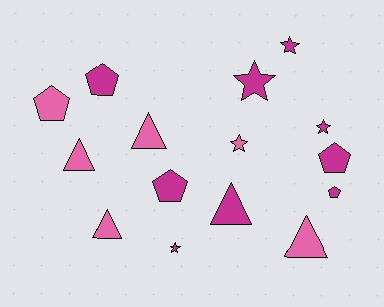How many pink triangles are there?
There are 4 pink triangles.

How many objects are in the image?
There are 15 objects.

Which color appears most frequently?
Magenta, with 9 objects.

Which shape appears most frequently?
Pentagon, with 5 objects.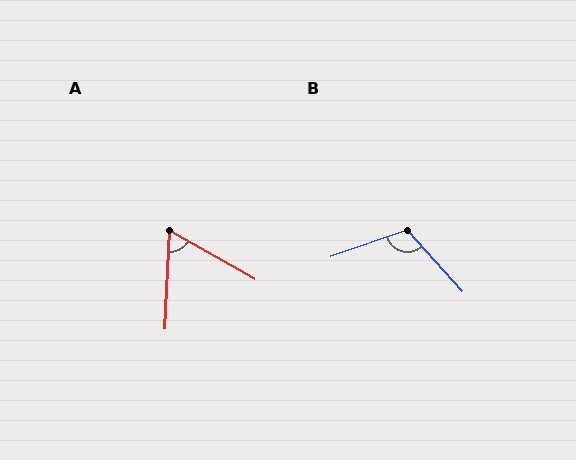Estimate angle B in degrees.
Approximately 113 degrees.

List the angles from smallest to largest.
A (63°), B (113°).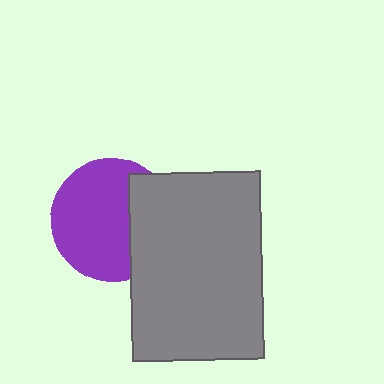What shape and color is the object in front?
The object in front is a gray rectangle.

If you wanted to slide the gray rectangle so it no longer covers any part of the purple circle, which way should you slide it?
Slide it right — that is the most direct way to separate the two shapes.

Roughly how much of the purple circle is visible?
Most of it is visible (roughly 68%).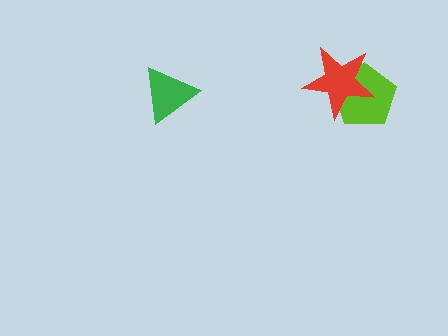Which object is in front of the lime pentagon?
The red star is in front of the lime pentagon.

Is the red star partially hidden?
No, no other shape covers it.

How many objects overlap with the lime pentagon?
1 object overlaps with the lime pentagon.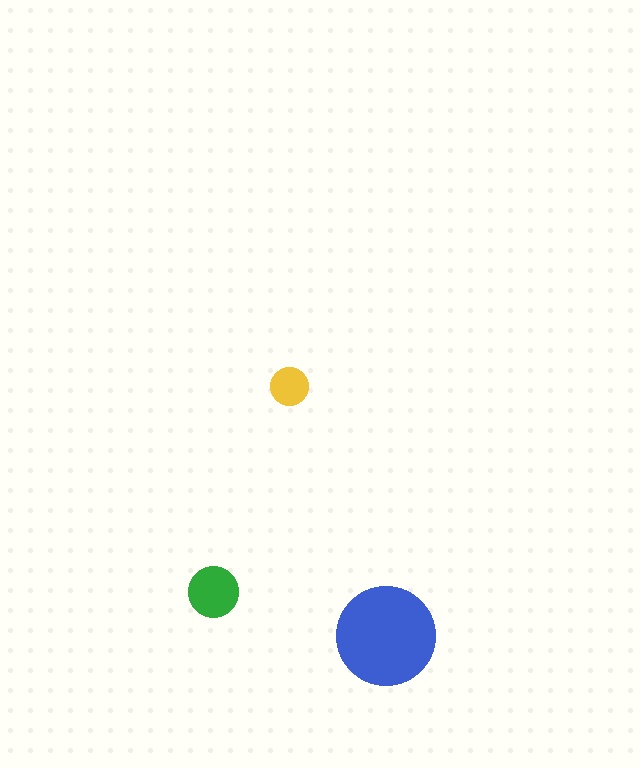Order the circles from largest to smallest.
the blue one, the green one, the yellow one.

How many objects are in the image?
There are 3 objects in the image.